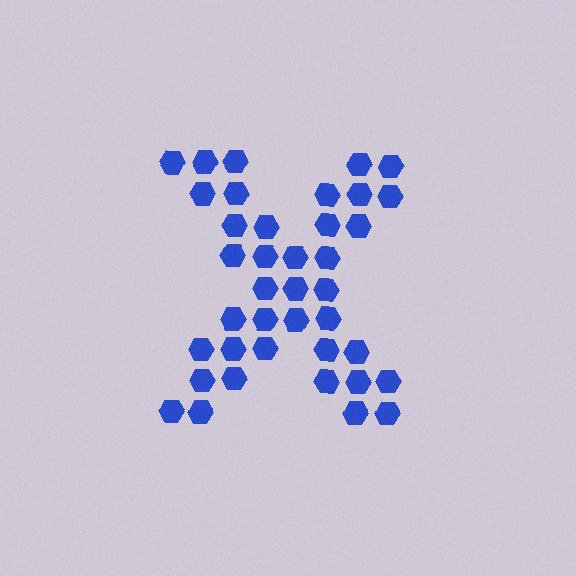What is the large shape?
The large shape is the letter X.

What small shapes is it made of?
It is made of small hexagons.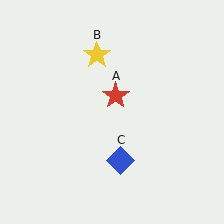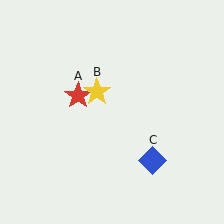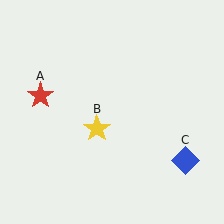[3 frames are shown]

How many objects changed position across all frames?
3 objects changed position: red star (object A), yellow star (object B), blue diamond (object C).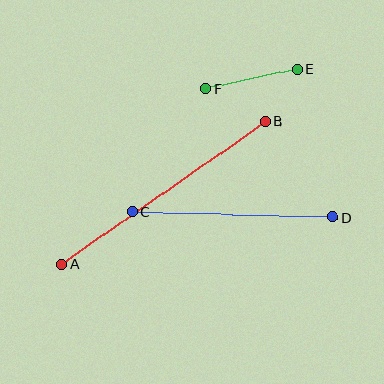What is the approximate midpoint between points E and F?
The midpoint is at approximately (251, 79) pixels.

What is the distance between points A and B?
The distance is approximately 249 pixels.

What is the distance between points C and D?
The distance is approximately 200 pixels.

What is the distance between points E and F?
The distance is approximately 94 pixels.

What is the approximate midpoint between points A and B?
The midpoint is at approximately (163, 193) pixels.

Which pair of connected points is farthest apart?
Points A and B are farthest apart.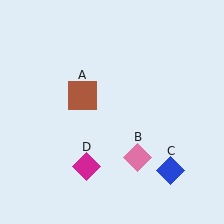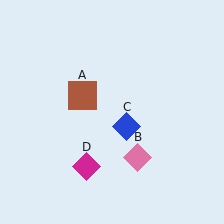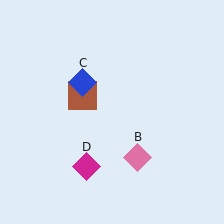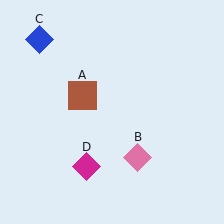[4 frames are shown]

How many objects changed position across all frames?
1 object changed position: blue diamond (object C).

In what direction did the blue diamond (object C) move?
The blue diamond (object C) moved up and to the left.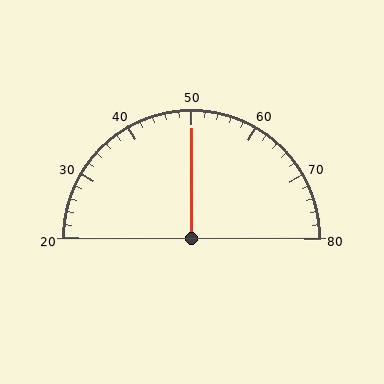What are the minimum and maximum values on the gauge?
The gauge ranges from 20 to 80.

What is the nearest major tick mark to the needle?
The nearest major tick mark is 50.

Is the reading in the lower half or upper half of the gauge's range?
The reading is in the upper half of the range (20 to 80).